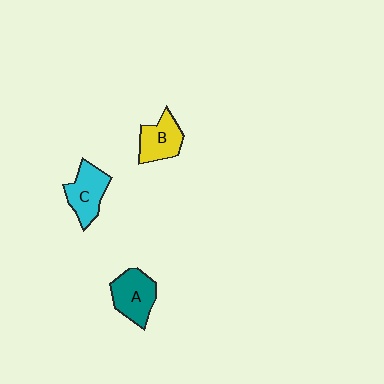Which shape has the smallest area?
Shape B (yellow).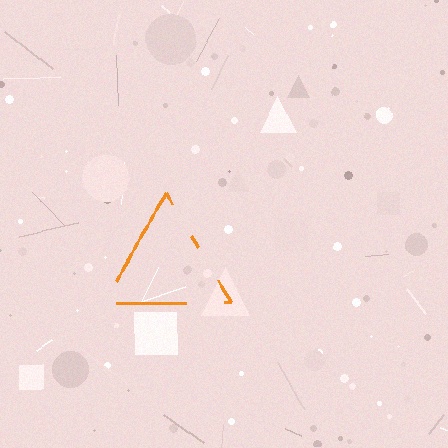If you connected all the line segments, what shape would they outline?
They would outline a triangle.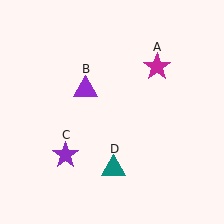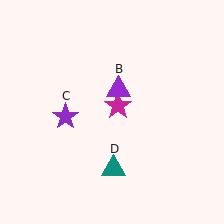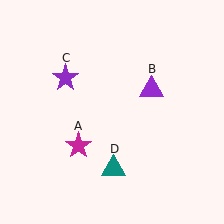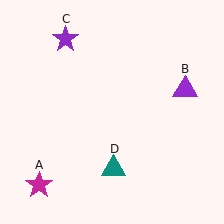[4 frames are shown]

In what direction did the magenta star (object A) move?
The magenta star (object A) moved down and to the left.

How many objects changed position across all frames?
3 objects changed position: magenta star (object A), purple triangle (object B), purple star (object C).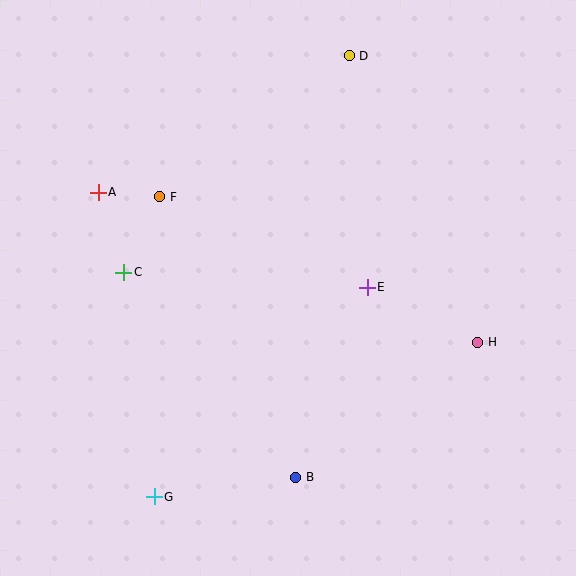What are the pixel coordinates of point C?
Point C is at (124, 272).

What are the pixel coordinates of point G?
Point G is at (154, 497).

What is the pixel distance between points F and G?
The distance between F and G is 300 pixels.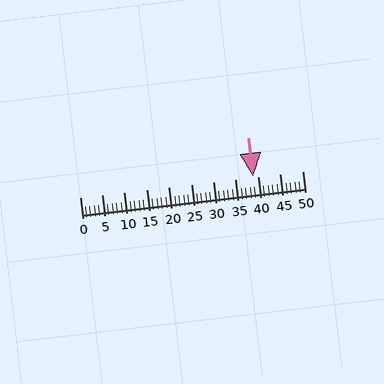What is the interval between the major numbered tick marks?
The major tick marks are spaced 5 units apart.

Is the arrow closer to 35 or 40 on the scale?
The arrow is closer to 40.